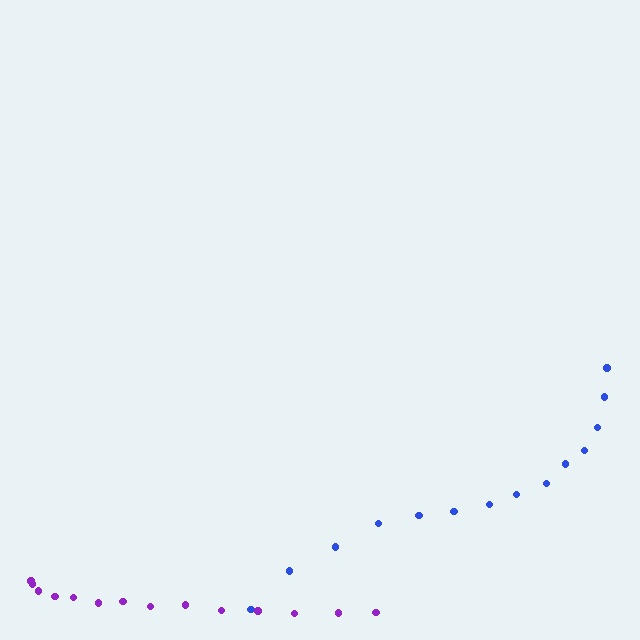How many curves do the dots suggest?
There are 2 distinct paths.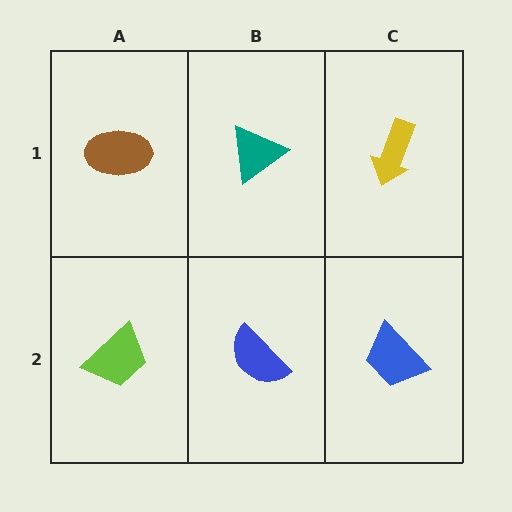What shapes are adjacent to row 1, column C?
A blue trapezoid (row 2, column C), a teal triangle (row 1, column B).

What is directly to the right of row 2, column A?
A blue semicircle.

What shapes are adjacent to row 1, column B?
A blue semicircle (row 2, column B), a brown ellipse (row 1, column A), a yellow arrow (row 1, column C).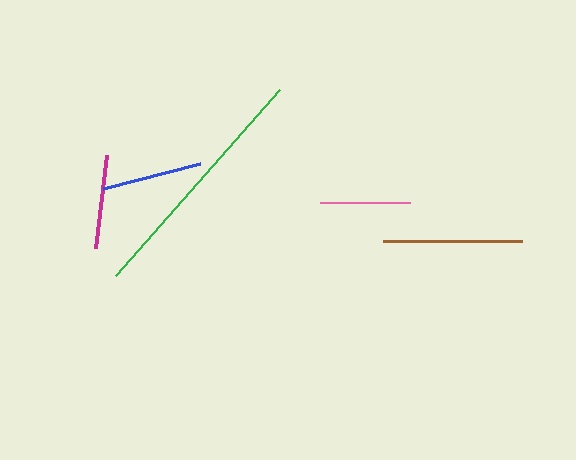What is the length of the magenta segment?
The magenta segment is approximately 93 pixels long.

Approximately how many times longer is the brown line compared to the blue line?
The brown line is approximately 1.4 times the length of the blue line.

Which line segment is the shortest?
The pink line is the shortest at approximately 90 pixels.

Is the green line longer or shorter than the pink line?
The green line is longer than the pink line.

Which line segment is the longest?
The green line is the longest at approximately 248 pixels.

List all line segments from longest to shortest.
From longest to shortest: green, brown, blue, magenta, pink.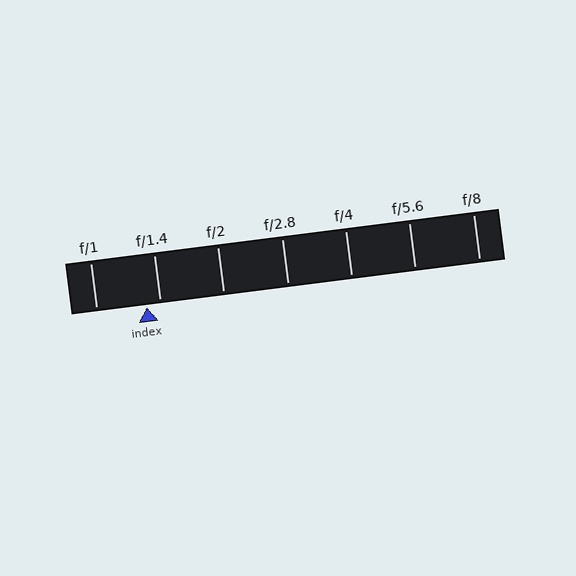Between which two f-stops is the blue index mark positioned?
The index mark is between f/1 and f/1.4.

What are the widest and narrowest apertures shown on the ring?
The widest aperture shown is f/1 and the narrowest is f/8.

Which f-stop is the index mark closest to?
The index mark is closest to f/1.4.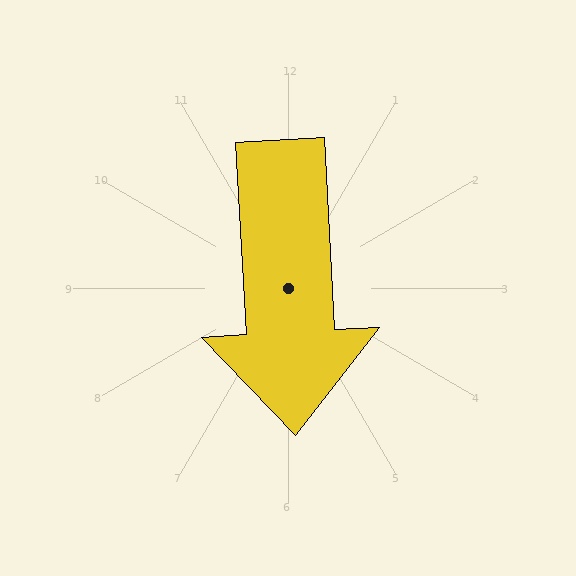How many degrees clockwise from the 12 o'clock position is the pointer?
Approximately 177 degrees.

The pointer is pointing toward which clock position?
Roughly 6 o'clock.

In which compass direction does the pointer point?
South.